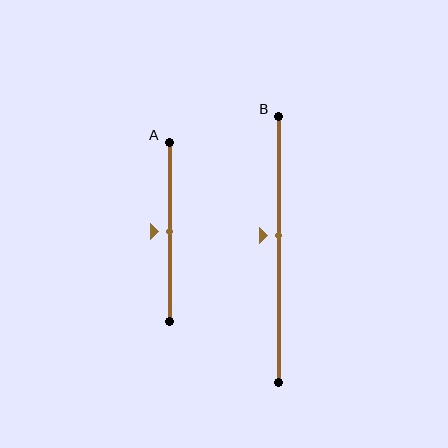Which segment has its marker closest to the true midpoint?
Segment A has its marker closest to the true midpoint.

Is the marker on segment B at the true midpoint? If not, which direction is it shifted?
No, the marker on segment B is shifted upward by about 5% of the segment length.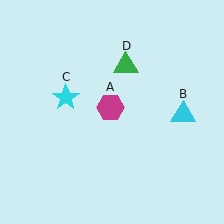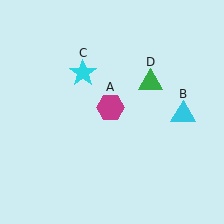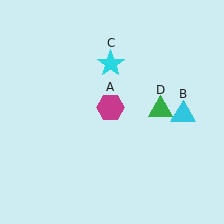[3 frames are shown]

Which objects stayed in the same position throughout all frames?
Magenta hexagon (object A) and cyan triangle (object B) remained stationary.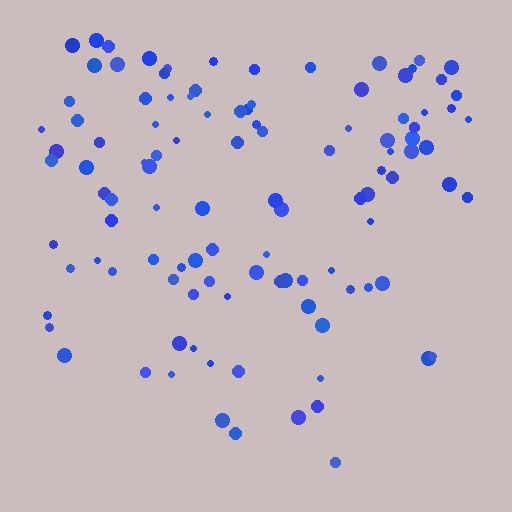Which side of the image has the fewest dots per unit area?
The bottom.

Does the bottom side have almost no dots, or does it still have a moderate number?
Still a moderate number, just noticeably fewer than the top.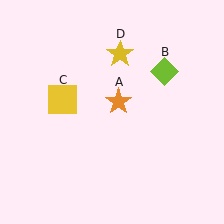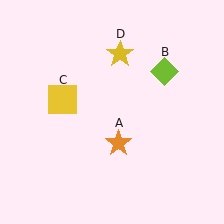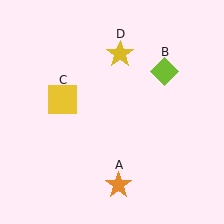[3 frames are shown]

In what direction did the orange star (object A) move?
The orange star (object A) moved down.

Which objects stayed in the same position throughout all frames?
Lime diamond (object B) and yellow square (object C) and yellow star (object D) remained stationary.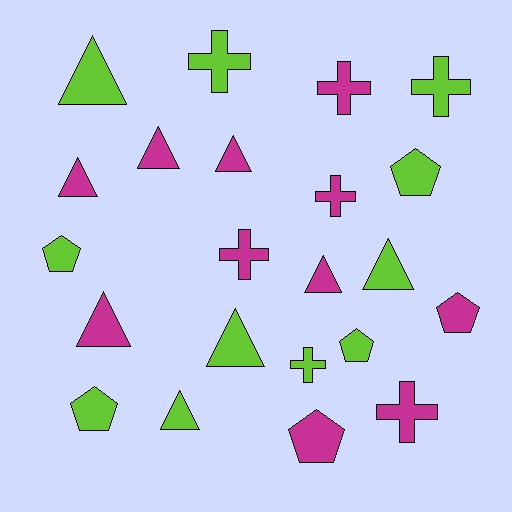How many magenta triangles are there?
There are 5 magenta triangles.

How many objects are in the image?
There are 22 objects.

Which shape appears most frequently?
Triangle, with 9 objects.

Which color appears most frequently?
Lime, with 11 objects.